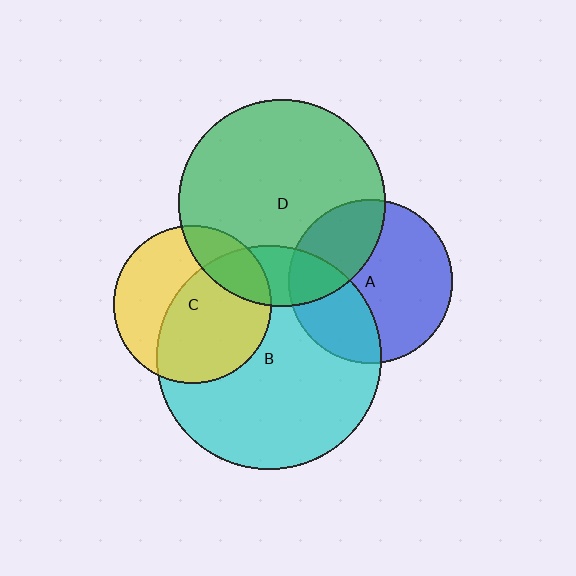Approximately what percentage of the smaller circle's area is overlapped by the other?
Approximately 20%.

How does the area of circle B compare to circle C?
Approximately 2.0 times.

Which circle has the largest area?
Circle B (cyan).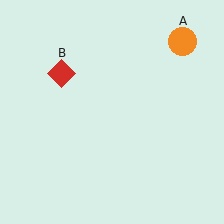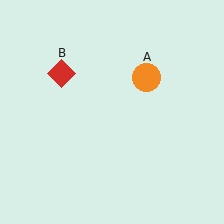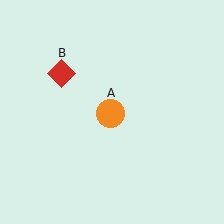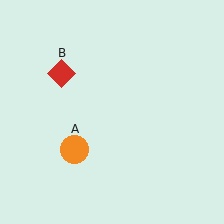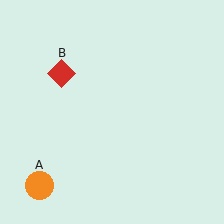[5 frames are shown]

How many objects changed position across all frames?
1 object changed position: orange circle (object A).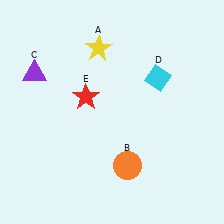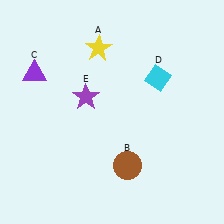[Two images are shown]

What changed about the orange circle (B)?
In Image 1, B is orange. In Image 2, it changed to brown.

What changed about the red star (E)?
In Image 1, E is red. In Image 2, it changed to purple.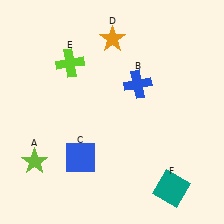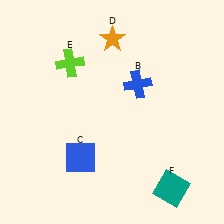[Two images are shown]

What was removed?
The lime star (A) was removed in Image 2.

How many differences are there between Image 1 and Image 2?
There is 1 difference between the two images.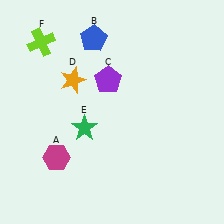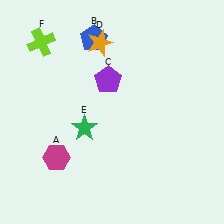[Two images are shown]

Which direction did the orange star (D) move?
The orange star (D) moved up.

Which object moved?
The orange star (D) moved up.